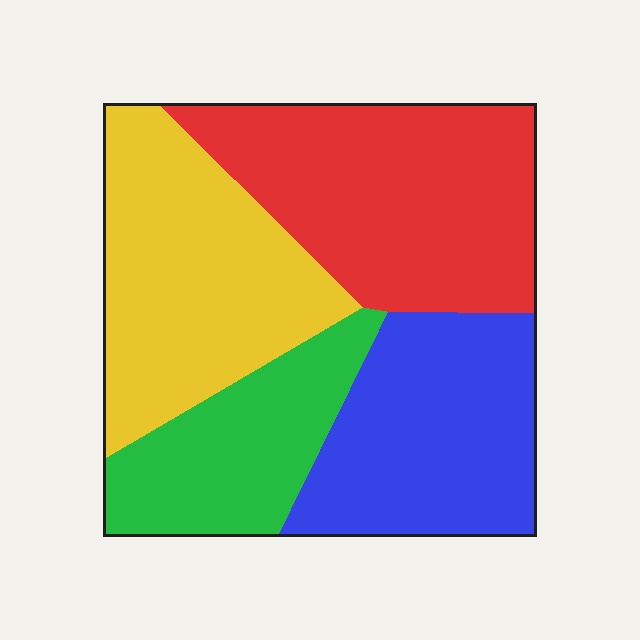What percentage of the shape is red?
Red takes up about one third (1/3) of the shape.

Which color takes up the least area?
Green, at roughly 20%.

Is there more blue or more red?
Red.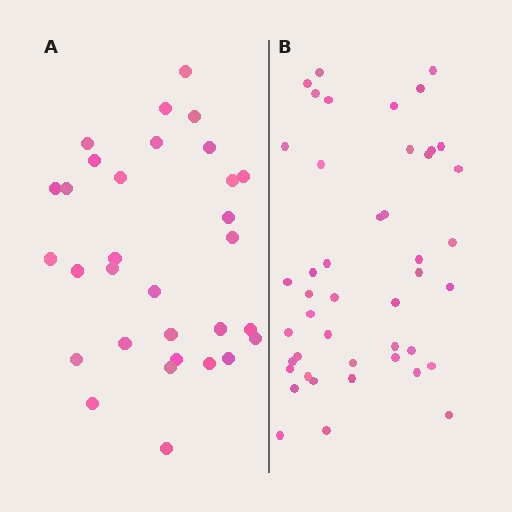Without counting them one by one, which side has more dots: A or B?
Region B (the right region) has more dots.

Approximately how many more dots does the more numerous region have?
Region B has approximately 15 more dots than region A.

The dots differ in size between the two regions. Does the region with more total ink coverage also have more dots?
No. Region A has more total ink coverage because its dots are larger, but region B actually contains more individual dots. Total area can be misleading — the number of items is what matters here.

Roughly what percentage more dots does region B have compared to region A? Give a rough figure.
About 45% more.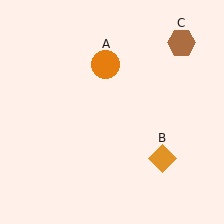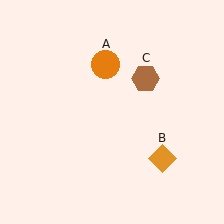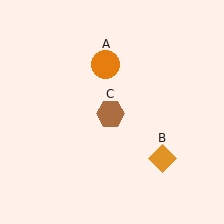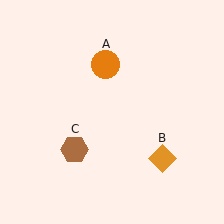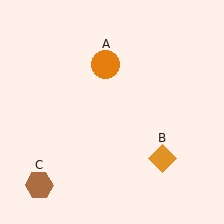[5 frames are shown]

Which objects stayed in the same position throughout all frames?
Orange circle (object A) and orange diamond (object B) remained stationary.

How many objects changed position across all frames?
1 object changed position: brown hexagon (object C).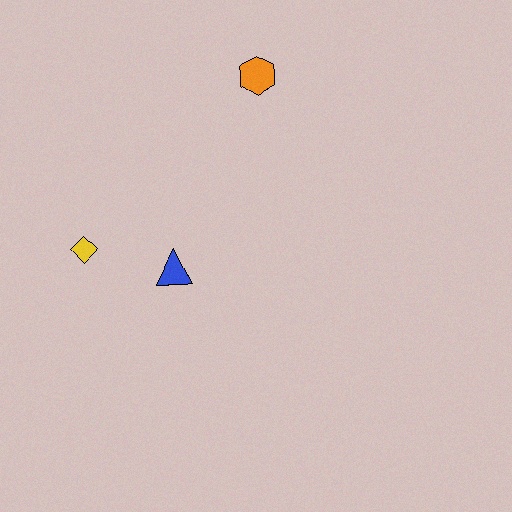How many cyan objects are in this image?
There are no cyan objects.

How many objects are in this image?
There are 3 objects.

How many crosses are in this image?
There are no crosses.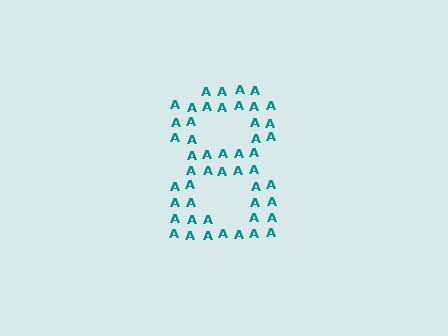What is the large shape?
The large shape is the digit 8.